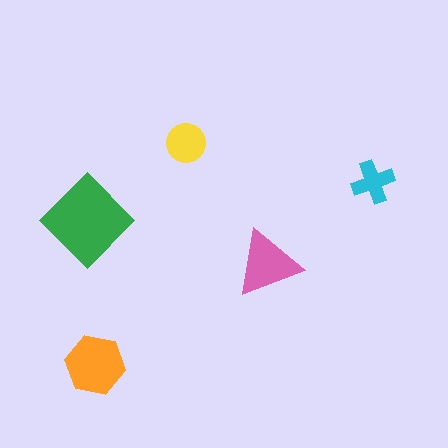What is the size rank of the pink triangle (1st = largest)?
3rd.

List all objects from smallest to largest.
The cyan cross, the yellow circle, the pink triangle, the orange hexagon, the green diamond.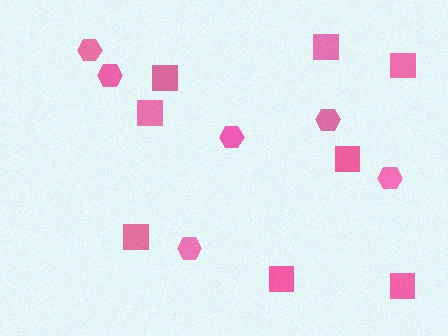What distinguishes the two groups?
There are 2 groups: one group of hexagons (6) and one group of squares (8).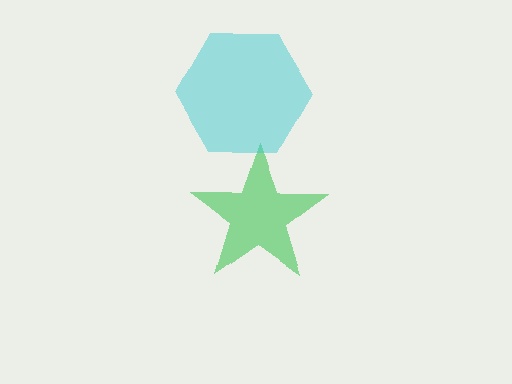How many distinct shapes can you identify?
There are 2 distinct shapes: a green star, a cyan hexagon.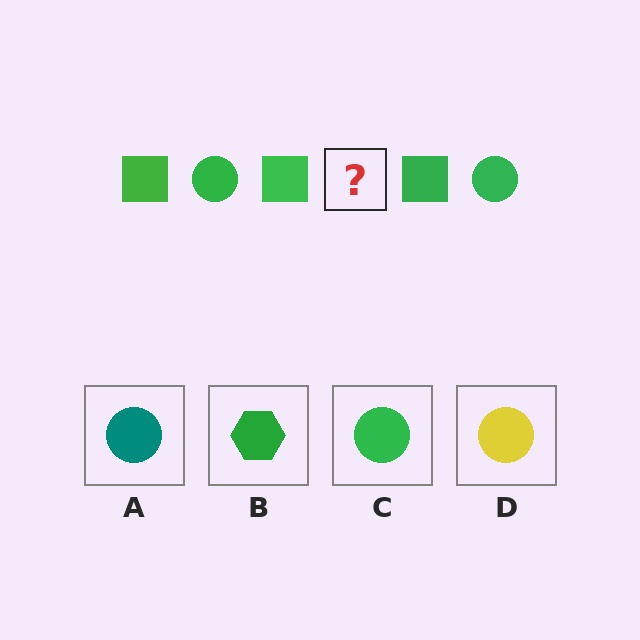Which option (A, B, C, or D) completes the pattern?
C.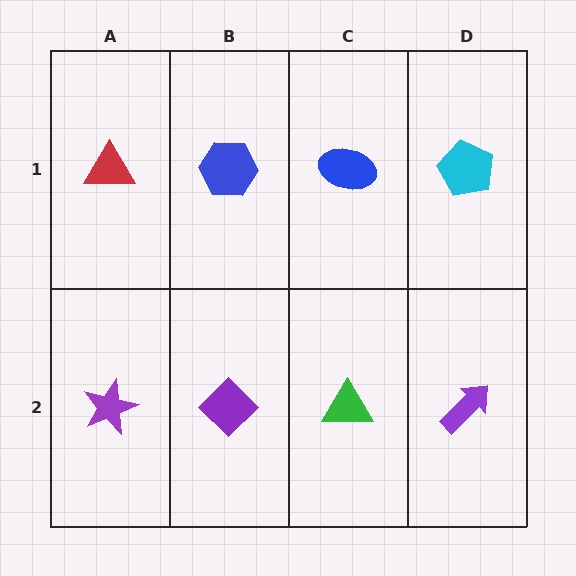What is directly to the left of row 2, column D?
A green triangle.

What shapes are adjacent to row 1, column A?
A purple star (row 2, column A), a blue hexagon (row 1, column B).